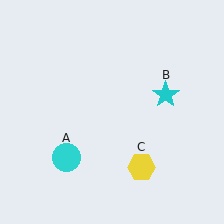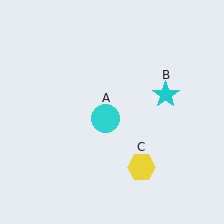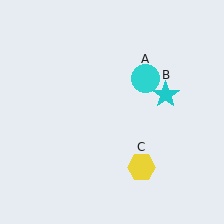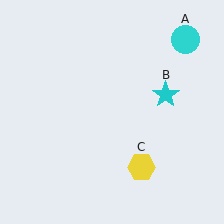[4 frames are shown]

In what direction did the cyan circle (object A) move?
The cyan circle (object A) moved up and to the right.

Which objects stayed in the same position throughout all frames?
Cyan star (object B) and yellow hexagon (object C) remained stationary.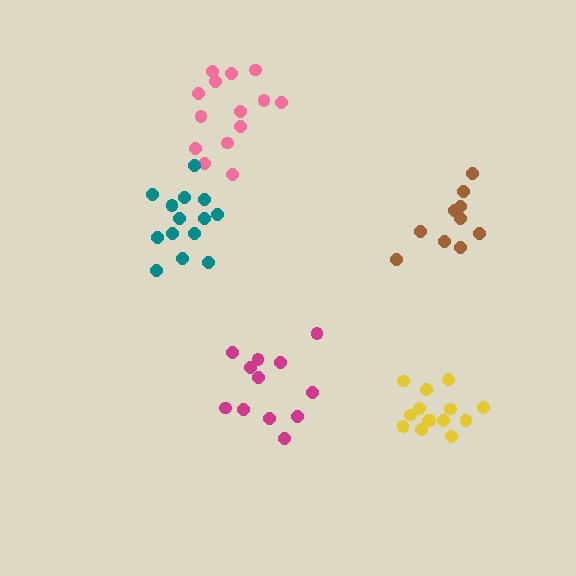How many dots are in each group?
Group 1: 12 dots, Group 2: 14 dots, Group 3: 14 dots, Group 4: 10 dots, Group 5: 14 dots (64 total).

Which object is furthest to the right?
The brown cluster is rightmost.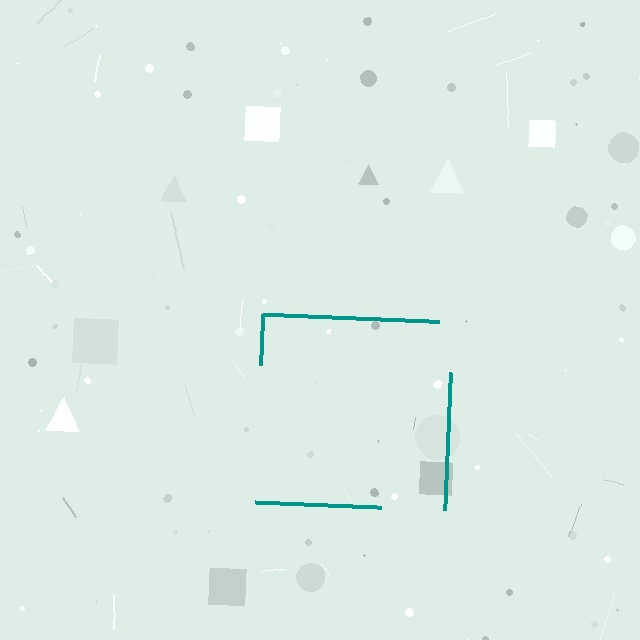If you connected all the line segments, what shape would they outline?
They would outline a square.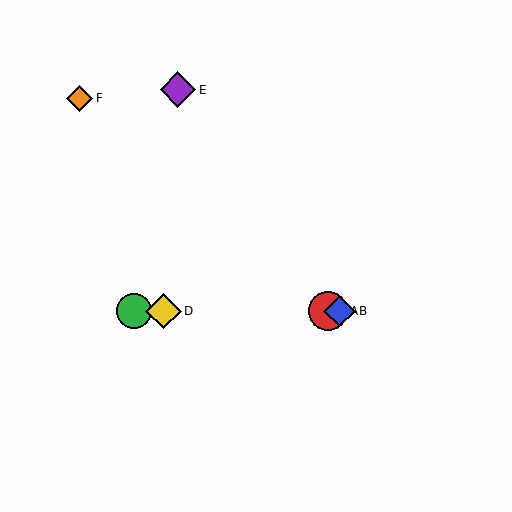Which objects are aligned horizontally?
Objects A, B, C, D are aligned horizontally.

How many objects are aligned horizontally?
4 objects (A, B, C, D) are aligned horizontally.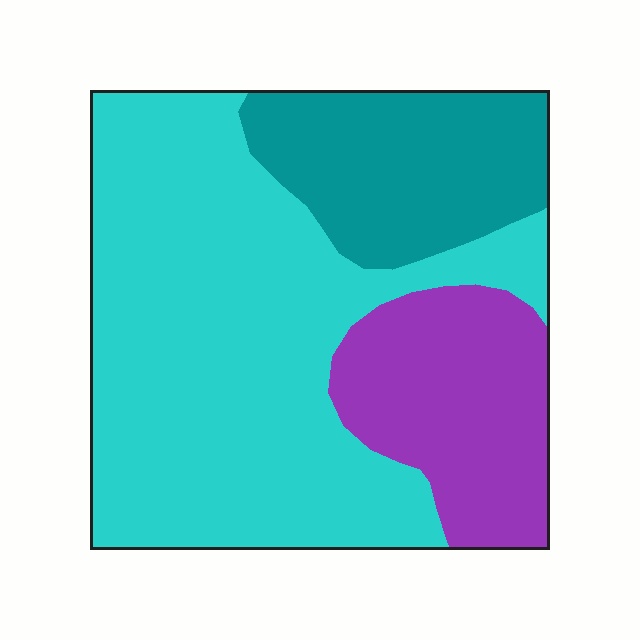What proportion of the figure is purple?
Purple covers roughly 20% of the figure.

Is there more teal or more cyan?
Cyan.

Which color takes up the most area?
Cyan, at roughly 60%.